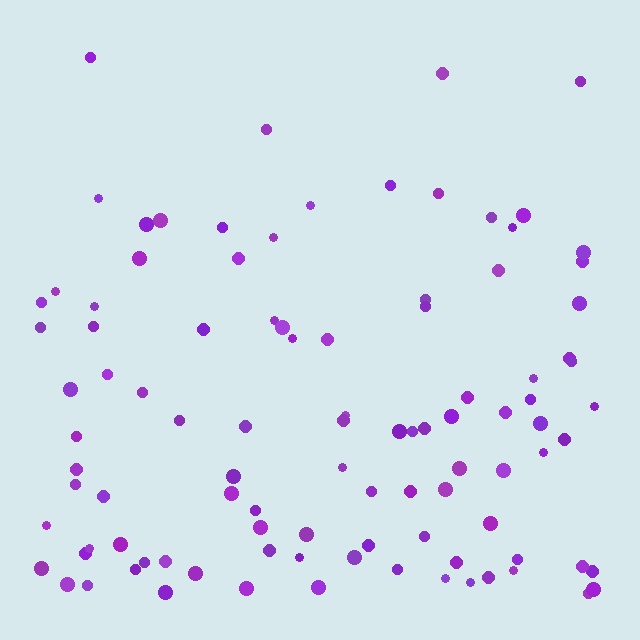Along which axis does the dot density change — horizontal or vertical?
Vertical.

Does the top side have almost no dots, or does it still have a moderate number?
Still a moderate number, just noticeably fewer than the bottom.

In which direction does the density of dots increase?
From top to bottom, with the bottom side densest.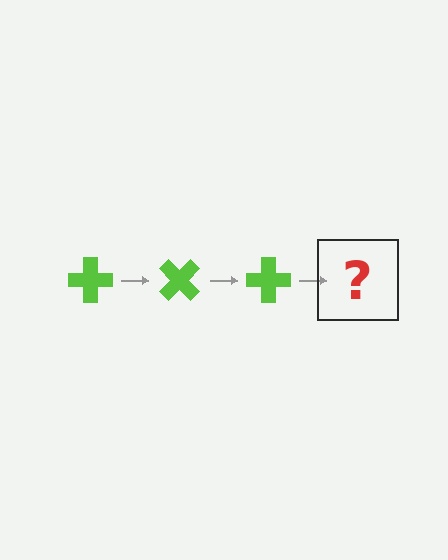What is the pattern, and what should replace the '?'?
The pattern is that the cross rotates 45 degrees each step. The '?' should be a lime cross rotated 135 degrees.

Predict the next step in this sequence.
The next step is a lime cross rotated 135 degrees.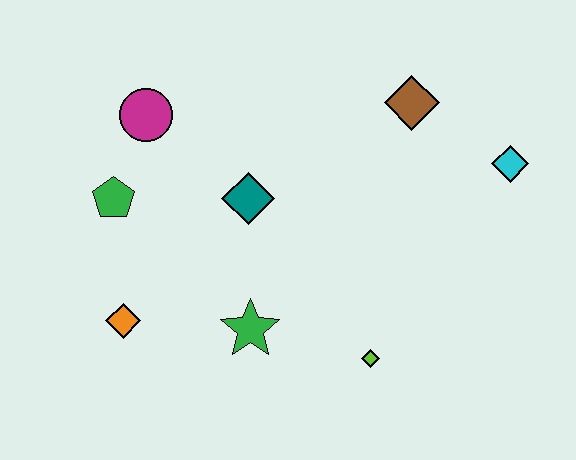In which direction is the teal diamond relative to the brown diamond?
The teal diamond is to the left of the brown diamond.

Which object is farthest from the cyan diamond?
The orange diamond is farthest from the cyan diamond.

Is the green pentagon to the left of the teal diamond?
Yes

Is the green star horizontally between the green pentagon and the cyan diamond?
Yes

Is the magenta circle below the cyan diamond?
No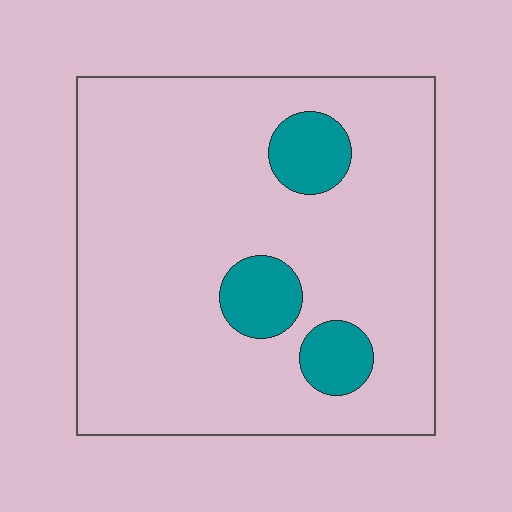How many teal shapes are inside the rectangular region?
3.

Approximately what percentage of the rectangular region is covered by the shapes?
Approximately 10%.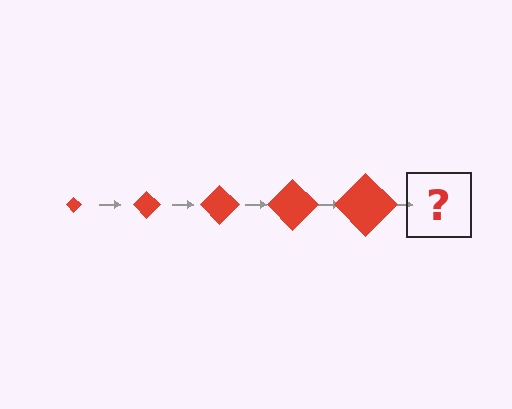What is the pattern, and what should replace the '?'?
The pattern is that the diamond gets progressively larger each step. The '?' should be a red diamond, larger than the previous one.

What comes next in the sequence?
The next element should be a red diamond, larger than the previous one.